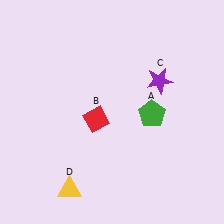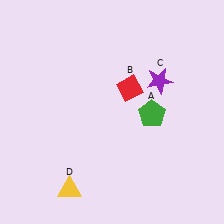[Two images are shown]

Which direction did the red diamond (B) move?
The red diamond (B) moved right.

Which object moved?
The red diamond (B) moved right.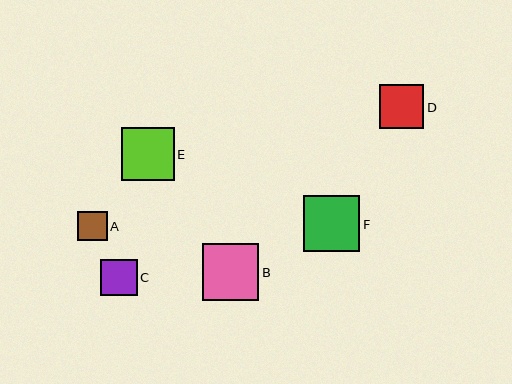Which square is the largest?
Square F is the largest with a size of approximately 56 pixels.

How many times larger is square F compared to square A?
Square F is approximately 1.9 times the size of square A.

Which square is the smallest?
Square A is the smallest with a size of approximately 30 pixels.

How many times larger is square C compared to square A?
Square C is approximately 1.2 times the size of square A.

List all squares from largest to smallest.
From largest to smallest: F, B, E, D, C, A.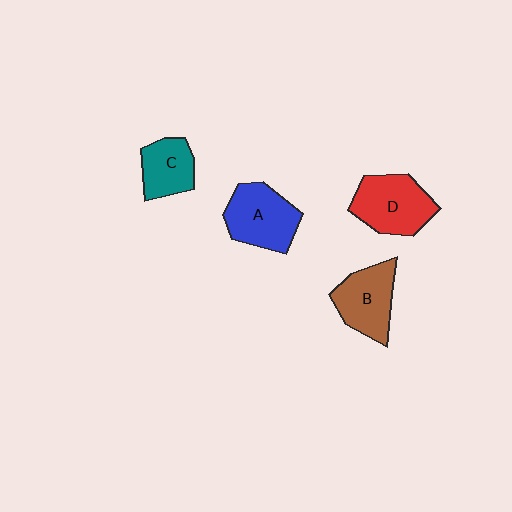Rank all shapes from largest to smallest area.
From largest to smallest: D (red), A (blue), B (brown), C (teal).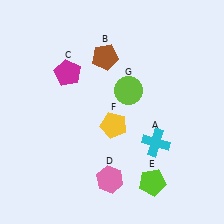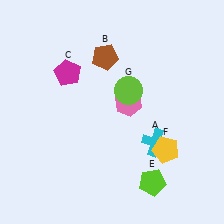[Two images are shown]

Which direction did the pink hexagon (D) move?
The pink hexagon (D) moved up.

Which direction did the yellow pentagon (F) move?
The yellow pentagon (F) moved right.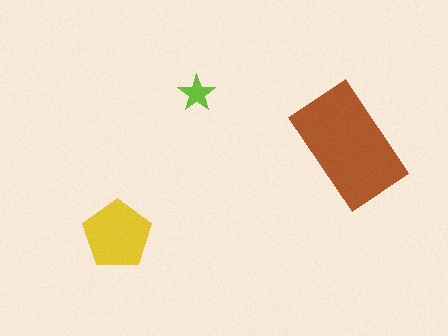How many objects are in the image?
There are 3 objects in the image.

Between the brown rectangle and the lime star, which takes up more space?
The brown rectangle.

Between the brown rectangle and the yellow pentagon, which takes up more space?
The brown rectangle.